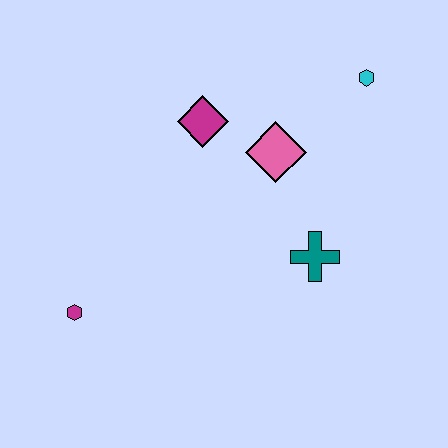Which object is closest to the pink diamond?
The magenta diamond is closest to the pink diamond.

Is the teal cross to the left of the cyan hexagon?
Yes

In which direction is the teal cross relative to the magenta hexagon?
The teal cross is to the right of the magenta hexagon.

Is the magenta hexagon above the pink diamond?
No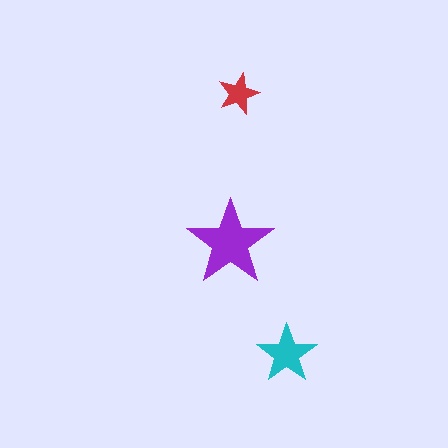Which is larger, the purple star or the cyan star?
The purple one.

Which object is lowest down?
The cyan star is bottommost.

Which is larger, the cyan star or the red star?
The cyan one.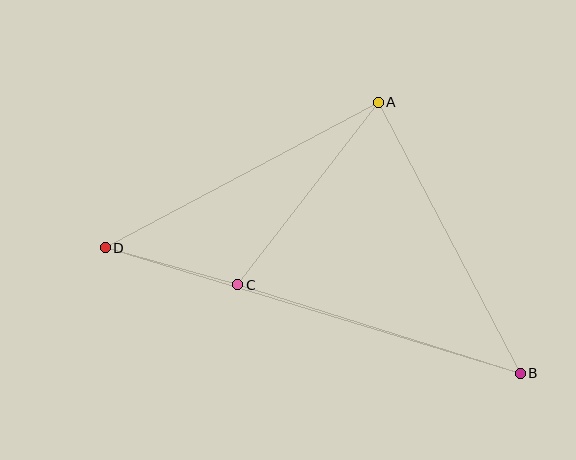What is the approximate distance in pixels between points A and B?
The distance between A and B is approximately 306 pixels.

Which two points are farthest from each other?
Points B and D are farthest from each other.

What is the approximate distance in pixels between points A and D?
The distance between A and D is approximately 309 pixels.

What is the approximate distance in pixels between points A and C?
The distance between A and C is approximately 230 pixels.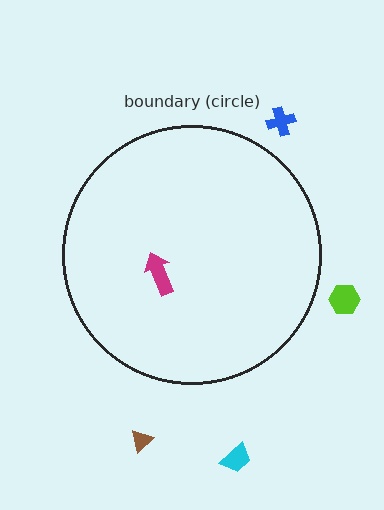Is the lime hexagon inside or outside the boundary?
Outside.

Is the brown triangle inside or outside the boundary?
Outside.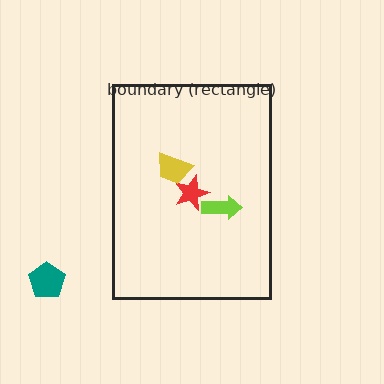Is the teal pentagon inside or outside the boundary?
Outside.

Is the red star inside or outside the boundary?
Inside.